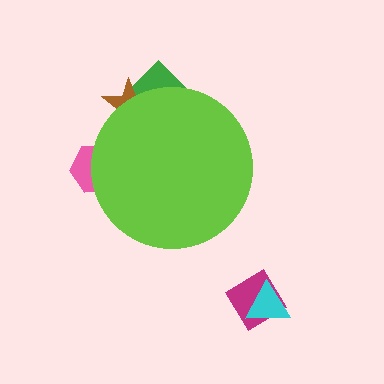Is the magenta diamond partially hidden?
No, the magenta diamond is fully visible.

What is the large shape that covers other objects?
A lime circle.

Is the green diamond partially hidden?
Yes, the green diamond is partially hidden behind the lime circle.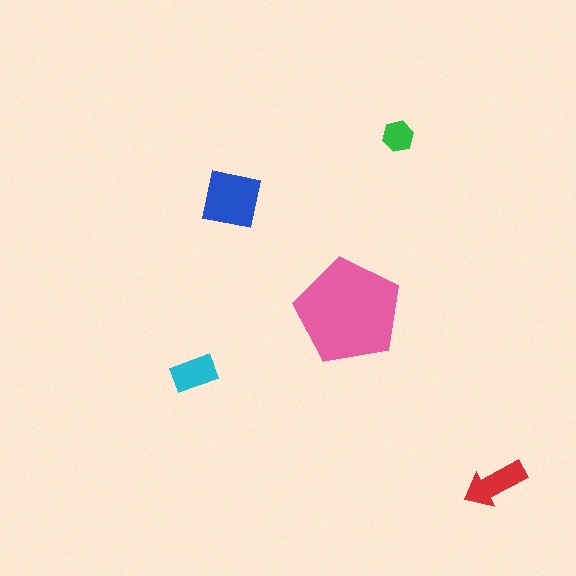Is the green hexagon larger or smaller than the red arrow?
Smaller.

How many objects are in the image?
There are 5 objects in the image.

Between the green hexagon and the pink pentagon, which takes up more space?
The pink pentagon.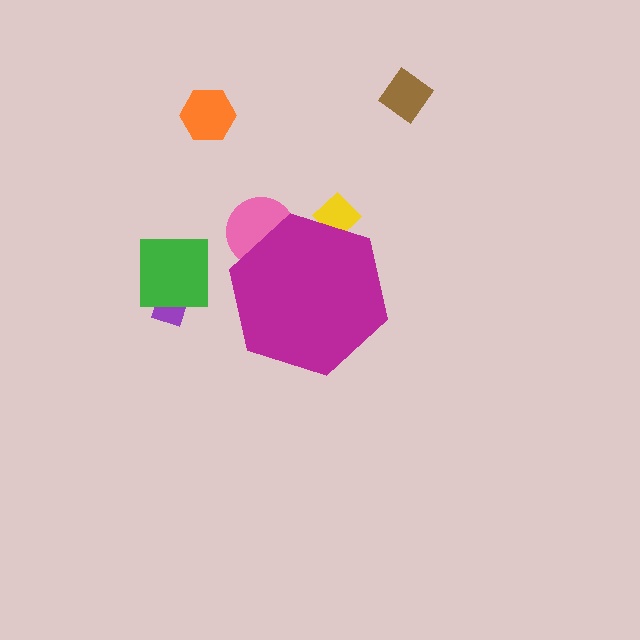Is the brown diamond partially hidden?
No, the brown diamond is fully visible.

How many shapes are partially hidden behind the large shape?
2 shapes are partially hidden.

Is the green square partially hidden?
No, the green square is fully visible.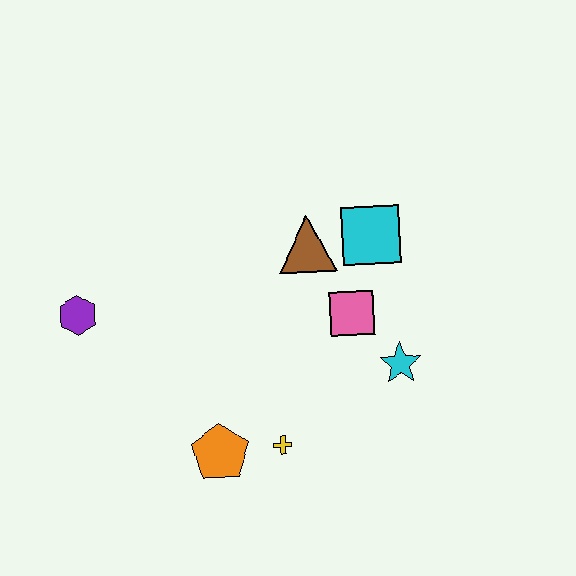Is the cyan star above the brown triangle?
No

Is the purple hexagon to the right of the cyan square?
No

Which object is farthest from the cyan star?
The purple hexagon is farthest from the cyan star.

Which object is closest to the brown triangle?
The cyan square is closest to the brown triangle.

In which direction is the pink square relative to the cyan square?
The pink square is below the cyan square.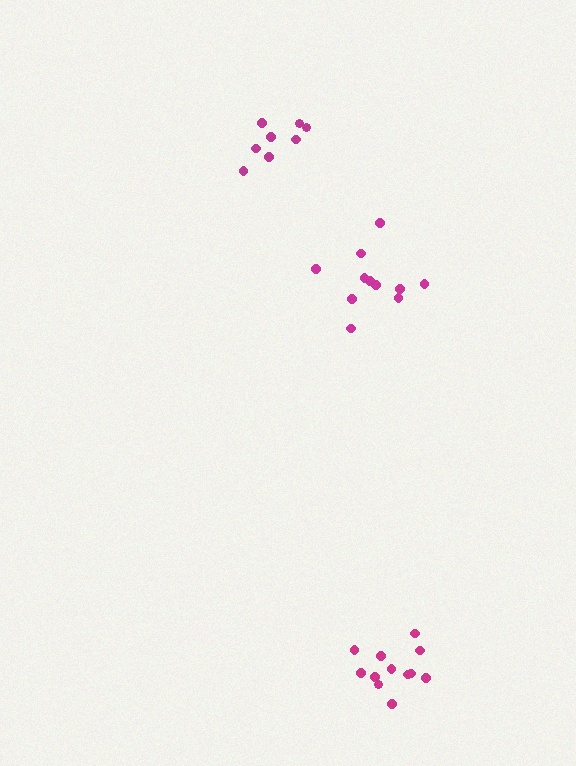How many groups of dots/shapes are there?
There are 3 groups.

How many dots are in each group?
Group 1: 8 dots, Group 2: 12 dots, Group 3: 11 dots (31 total).